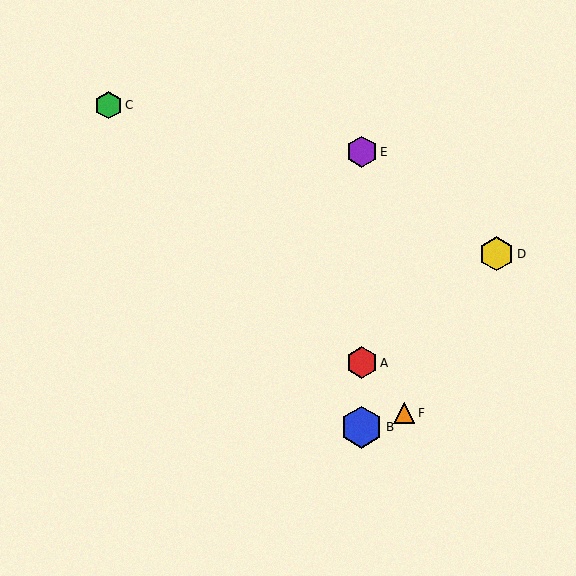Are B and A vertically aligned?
Yes, both are at x≈362.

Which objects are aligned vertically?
Objects A, B, E are aligned vertically.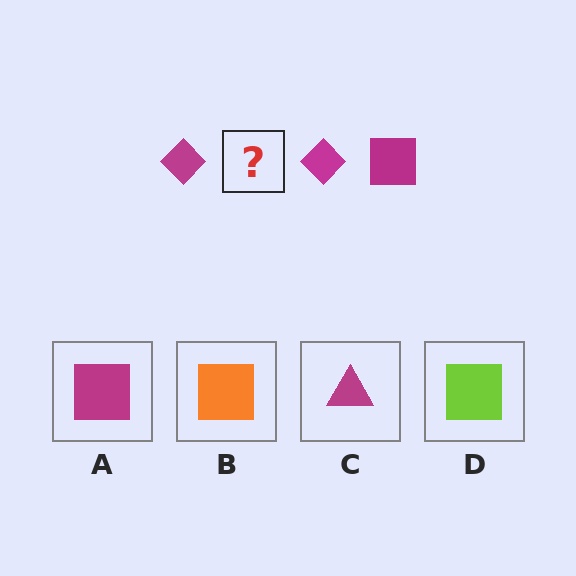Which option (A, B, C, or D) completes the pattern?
A.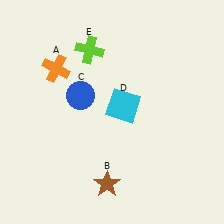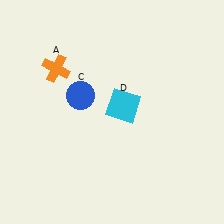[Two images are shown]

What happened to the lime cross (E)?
The lime cross (E) was removed in Image 2. It was in the top-left area of Image 1.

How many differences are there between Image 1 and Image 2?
There are 2 differences between the two images.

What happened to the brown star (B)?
The brown star (B) was removed in Image 2. It was in the bottom-left area of Image 1.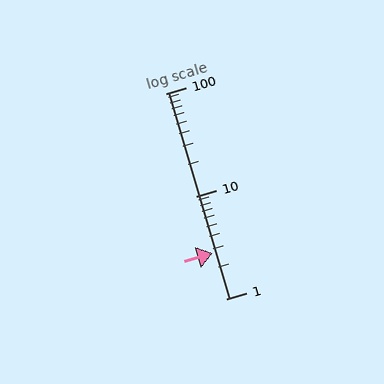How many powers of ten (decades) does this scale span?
The scale spans 2 decades, from 1 to 100.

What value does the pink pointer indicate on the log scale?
The pointer indicates approximately 2.8.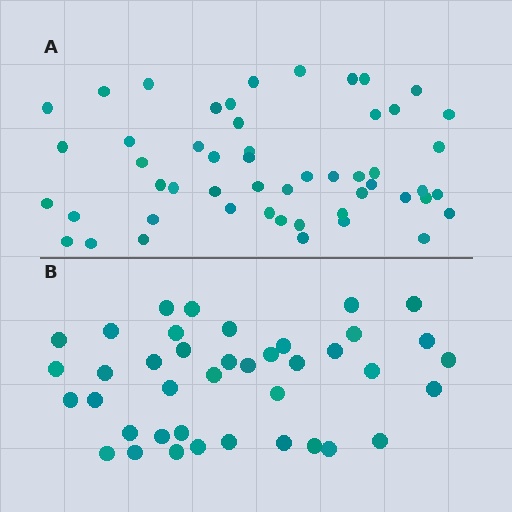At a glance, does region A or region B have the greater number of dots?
Region A (the top region) has more dots.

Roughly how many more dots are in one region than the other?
Region A has roughly 12 or so more dots than region B.